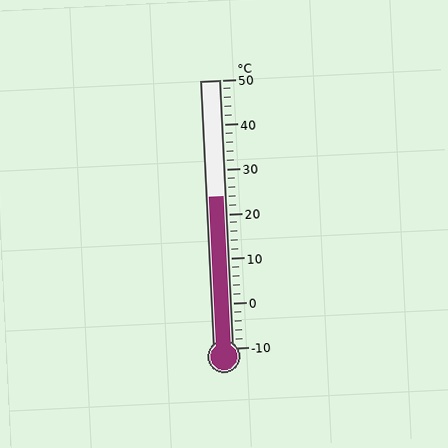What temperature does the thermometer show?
The thermometer shows approximately 24°C.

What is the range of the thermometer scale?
The thermometer scale ranges from -10°C to 50°C.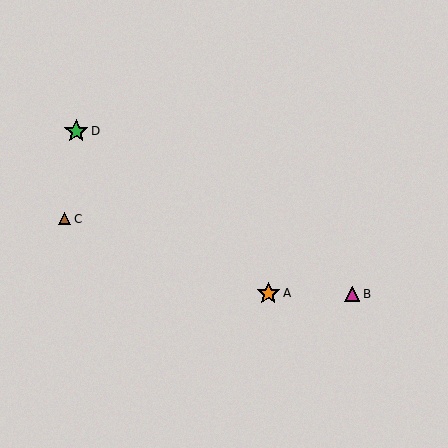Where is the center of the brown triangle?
The center of the brown triangle is at (65, 219).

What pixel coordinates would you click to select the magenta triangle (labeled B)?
Click at (352, 294) to select the magenta triangle B.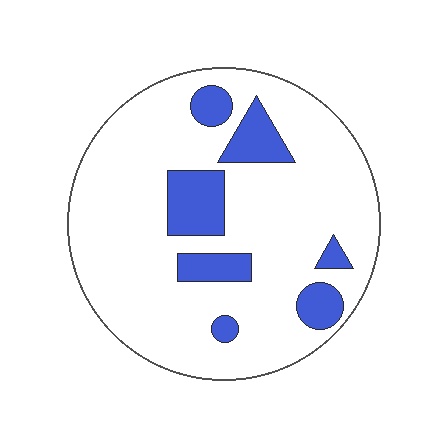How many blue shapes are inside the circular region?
7.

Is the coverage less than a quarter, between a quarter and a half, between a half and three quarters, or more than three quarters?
Less than a quarter.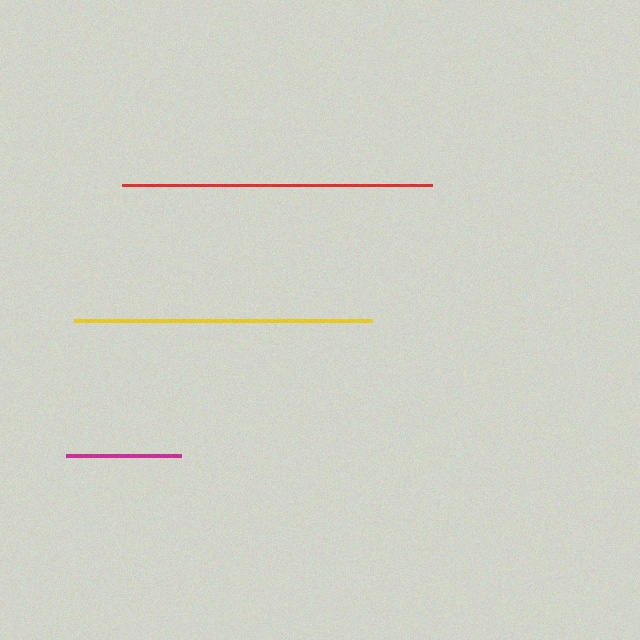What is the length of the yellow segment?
The yellow segment is approximately 298 pixels long.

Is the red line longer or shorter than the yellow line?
The red line is longer than the yellow line.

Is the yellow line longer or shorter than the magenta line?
The yellow line is longer than the magenta line.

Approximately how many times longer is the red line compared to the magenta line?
The red line is approximately 2.7 times the length of the magenta line.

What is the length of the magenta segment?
The magenta segment is approximately 115 pixels long.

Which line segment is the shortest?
The magenta line is the shortest at approximately 115 pixels.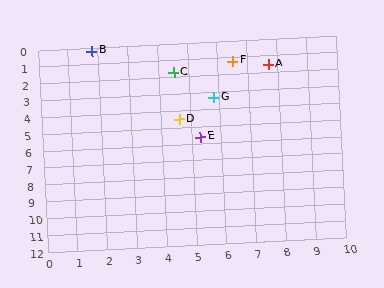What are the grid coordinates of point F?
Point F is at approximately (6.5, 1.2).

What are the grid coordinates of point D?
Point D is at approximately (4.6, 4.5).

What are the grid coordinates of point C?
Point C is at approximately (4.5, 1.7).